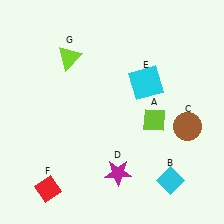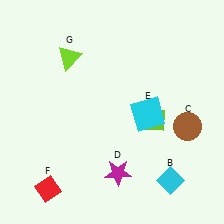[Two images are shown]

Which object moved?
The cyan square (E) moved down.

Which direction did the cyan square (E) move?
The cyan square (E) moved down.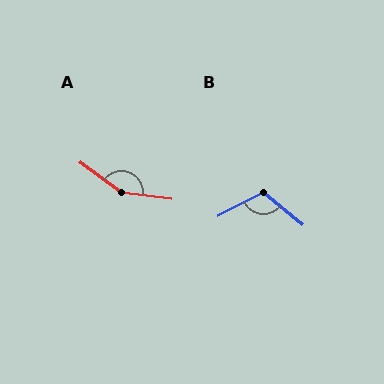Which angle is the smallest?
B, at approximately 113 degrees.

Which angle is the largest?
A, at approximately 151 degrees.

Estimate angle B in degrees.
Approximately 113 degrees.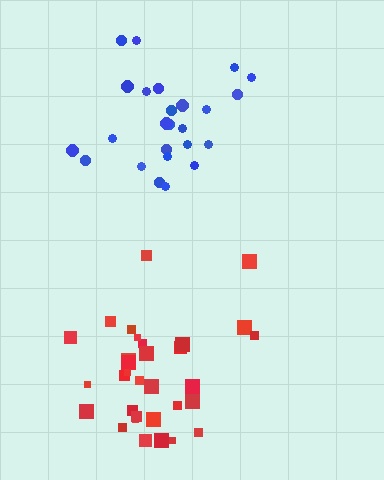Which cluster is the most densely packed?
Red.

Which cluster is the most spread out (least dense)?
Blue.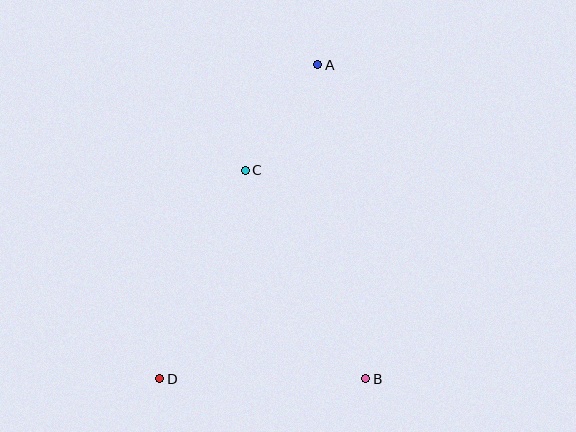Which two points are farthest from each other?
Points A and D are farthest from each other.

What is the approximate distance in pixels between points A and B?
The distance between A and B is approximately 318 pixels.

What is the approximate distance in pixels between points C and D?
The distance between C and D is approximately 225 pixels.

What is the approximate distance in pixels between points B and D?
The distance between B and D is approximately 206 pixels.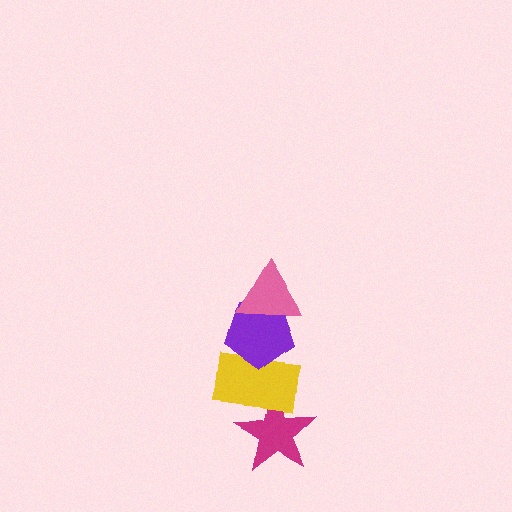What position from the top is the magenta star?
The magenta star is 4th from the top.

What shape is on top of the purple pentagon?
The pink triangle is on top of the purple pentagon.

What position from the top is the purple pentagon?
The purple pentagon is 2nd from the top.